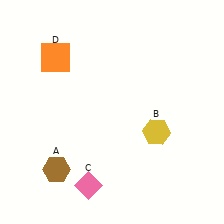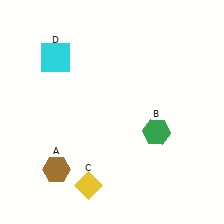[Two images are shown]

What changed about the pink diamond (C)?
In Image 1, C is pink. In Image 2, it changed to yellow.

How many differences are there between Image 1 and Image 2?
There are 3 differences between the two images.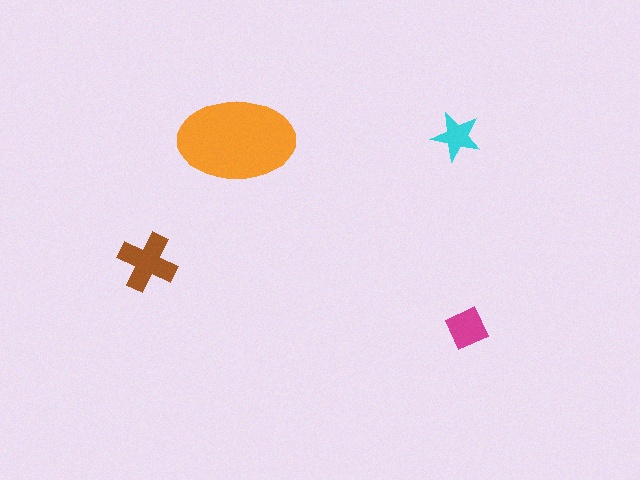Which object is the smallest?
The cyan star.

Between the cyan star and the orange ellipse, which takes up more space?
The orange ellipse.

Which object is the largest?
The orange ellipse.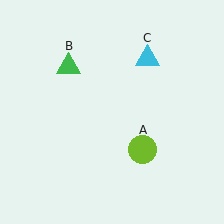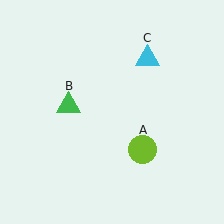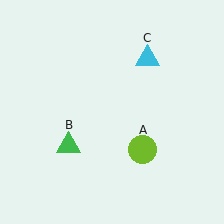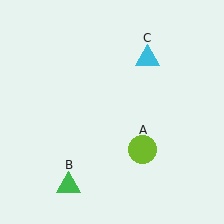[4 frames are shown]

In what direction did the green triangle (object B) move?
The green triangle (object B) moved down.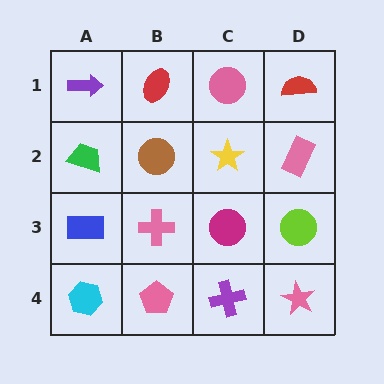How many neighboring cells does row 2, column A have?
3.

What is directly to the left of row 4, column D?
A purple cross.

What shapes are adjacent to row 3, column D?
A pink rectangle (row 2, column D), a pink star (row 4, column D), a magenta circle (row 3, column C).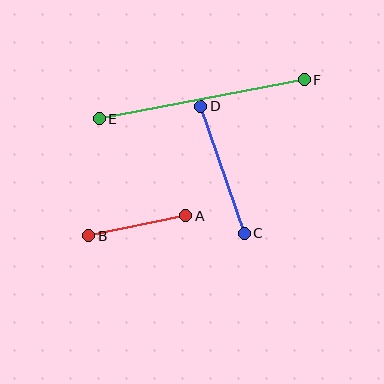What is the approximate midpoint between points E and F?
The midpoint is at approximately (202, 99) pixels.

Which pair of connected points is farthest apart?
Points E and F are farthest apart.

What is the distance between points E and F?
The distance is approximately 209 pixels.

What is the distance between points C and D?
The distance is approximately 134 pixels.